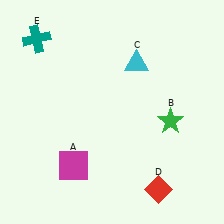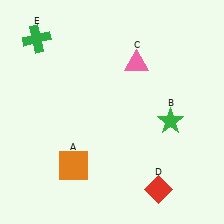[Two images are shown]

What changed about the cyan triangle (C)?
In Image 1, C is cyan. In Image 2, it changed to pink.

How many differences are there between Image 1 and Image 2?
There are 3 differences between the two images.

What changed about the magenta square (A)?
In Image 1, A is magenta. In Image 2, it changed to orange.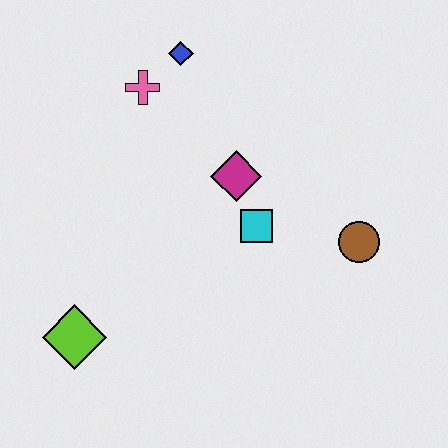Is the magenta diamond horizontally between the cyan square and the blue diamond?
Yes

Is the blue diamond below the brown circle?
No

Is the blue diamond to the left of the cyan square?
Yes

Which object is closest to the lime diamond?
The cyan square is closest to the lime diamond.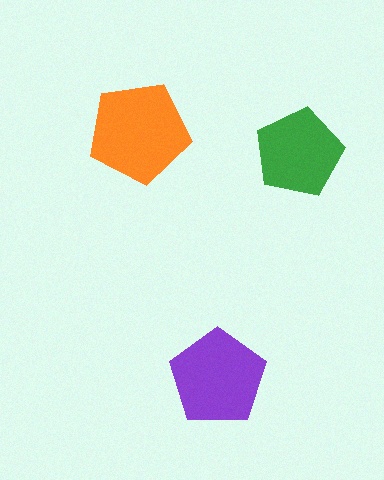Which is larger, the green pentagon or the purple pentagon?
The purple one.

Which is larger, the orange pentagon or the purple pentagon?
The orange one.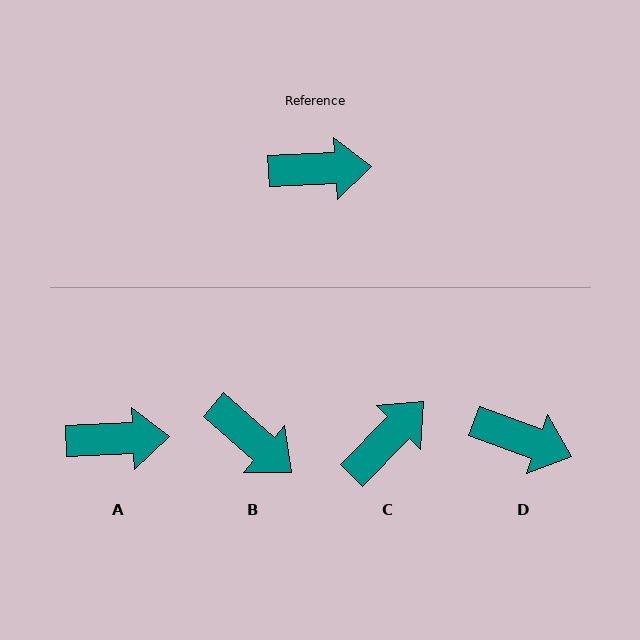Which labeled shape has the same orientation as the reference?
A.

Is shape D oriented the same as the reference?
No, it is off by about 23 degrees.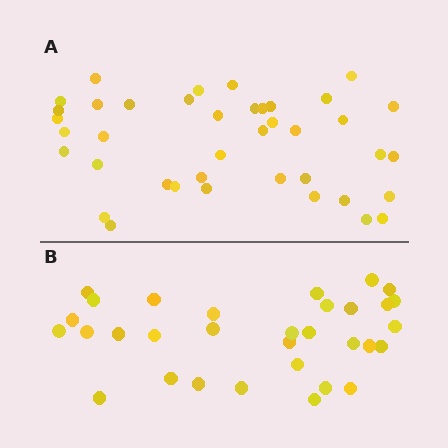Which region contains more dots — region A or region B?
Region A (the top region) has more dots.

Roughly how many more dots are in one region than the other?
Region A has roughly 8 or so more dots than region B.